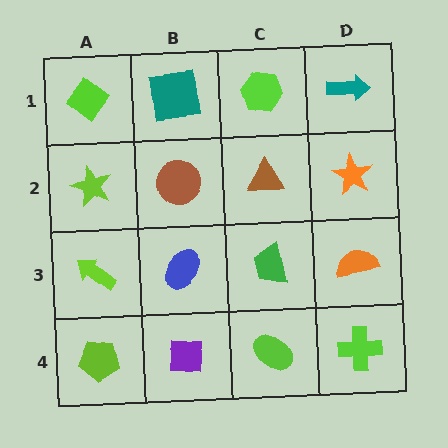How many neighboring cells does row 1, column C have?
3.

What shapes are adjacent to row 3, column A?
A lime star (row 2, column A), a lime pentagon (row 4, column A), a blue ellipse (row 3, column B).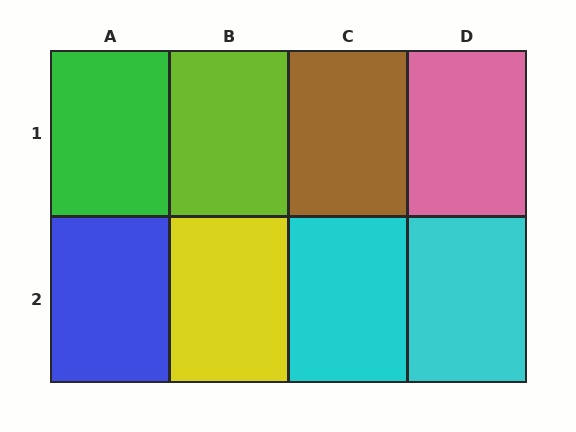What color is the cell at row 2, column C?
Cyan.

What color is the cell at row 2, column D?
Cyan.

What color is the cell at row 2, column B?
Yellow.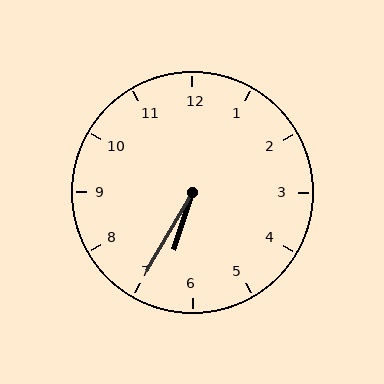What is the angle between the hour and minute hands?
Approximately 12 degrees.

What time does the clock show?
6:35.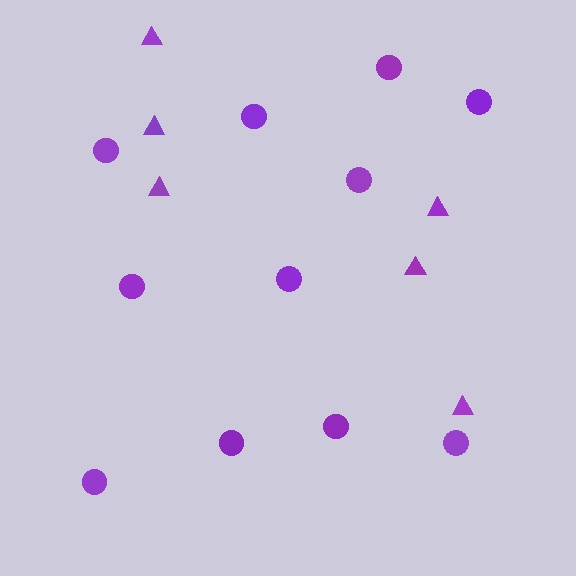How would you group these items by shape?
There are 2 groups: one group of circles (11) and one group of triangles (6).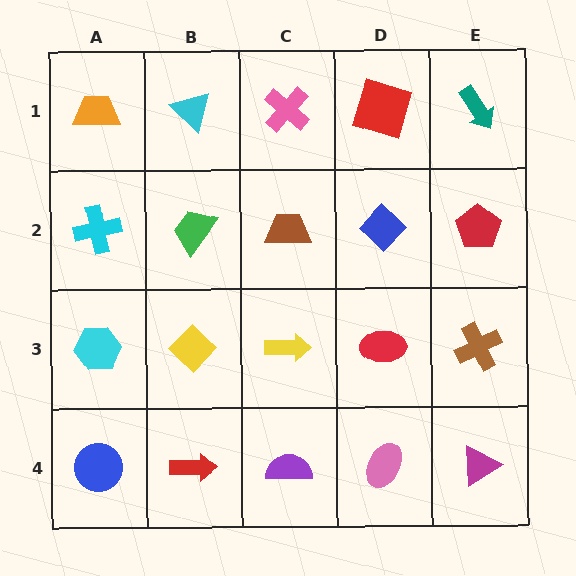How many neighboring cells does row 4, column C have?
3.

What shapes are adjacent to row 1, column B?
A green trapezoid (row 2, column B), an orange trapezoid (row 1, column A), a pink cross (row 1, column C).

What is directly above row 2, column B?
A cyan triangle.